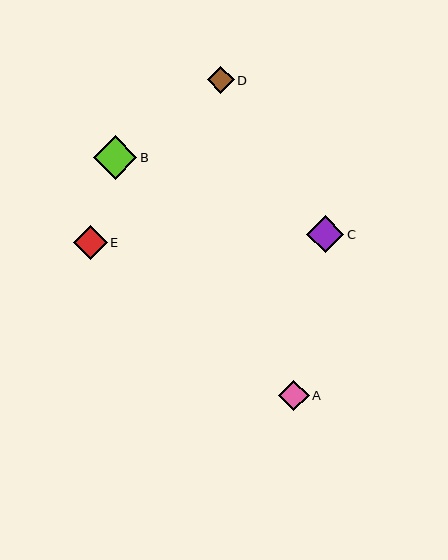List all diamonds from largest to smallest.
From largest to smallest: B, C, E, A, D.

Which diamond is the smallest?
Diamond D is the smallest with a size of approximately 27 pixels.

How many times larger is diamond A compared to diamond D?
Diamond A is approximately 1.1 times the size of diamond D.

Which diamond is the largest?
Diamond B is the largest with a size of approximately 43 pixels.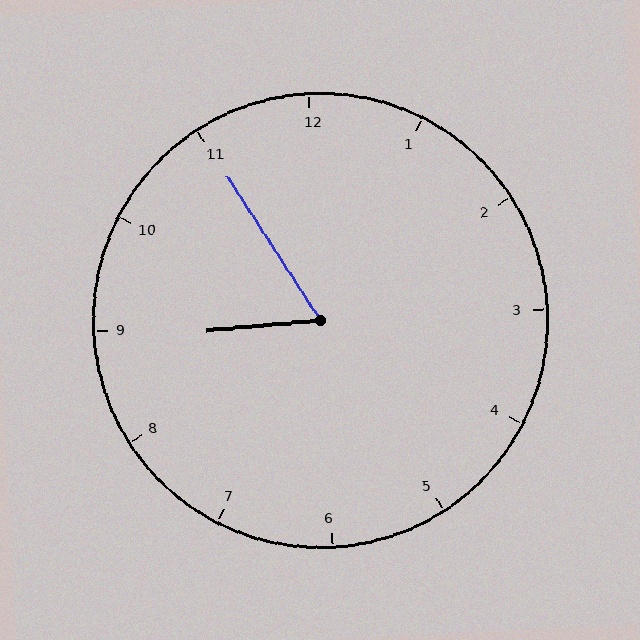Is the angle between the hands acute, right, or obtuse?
It is acute.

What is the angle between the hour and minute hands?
Approximately 62 degrees.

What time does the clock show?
8:55.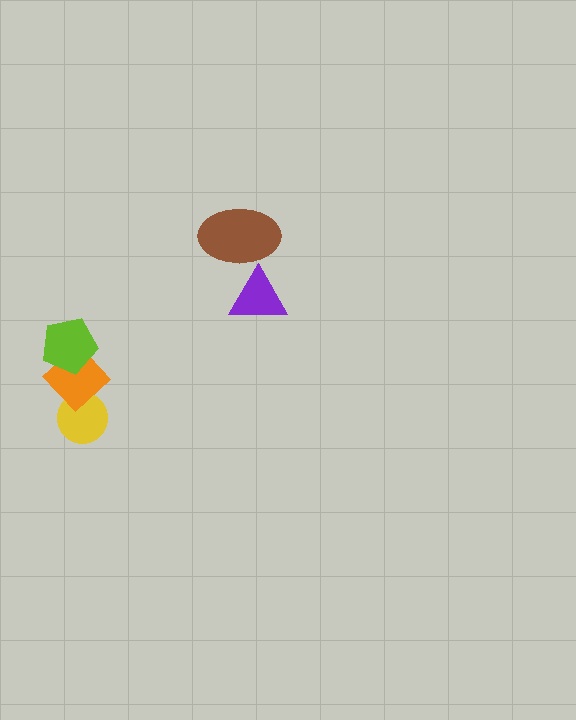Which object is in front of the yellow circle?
The orange diamond is in front of the yellow circle.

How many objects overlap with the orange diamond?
2 objects overlap with the orange diamond.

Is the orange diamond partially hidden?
Yes, it is partially covered by another shape.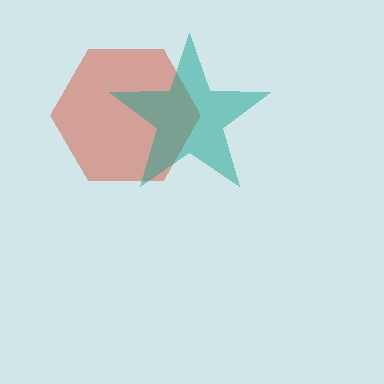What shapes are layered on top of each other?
The layered shapes are: a red hexagon, a teal star.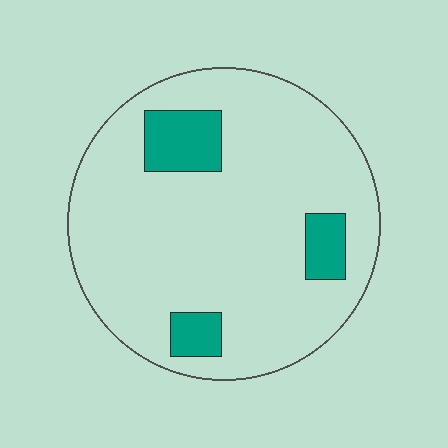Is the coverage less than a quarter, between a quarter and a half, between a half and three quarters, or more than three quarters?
Less than a quarter.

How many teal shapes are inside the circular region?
3.